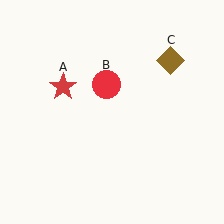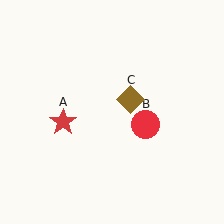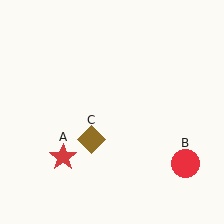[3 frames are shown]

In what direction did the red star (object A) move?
The red star (object A) moved down.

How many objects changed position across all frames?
3 objects changed position: red star (object A), red circle (object B), brown diamond (object C).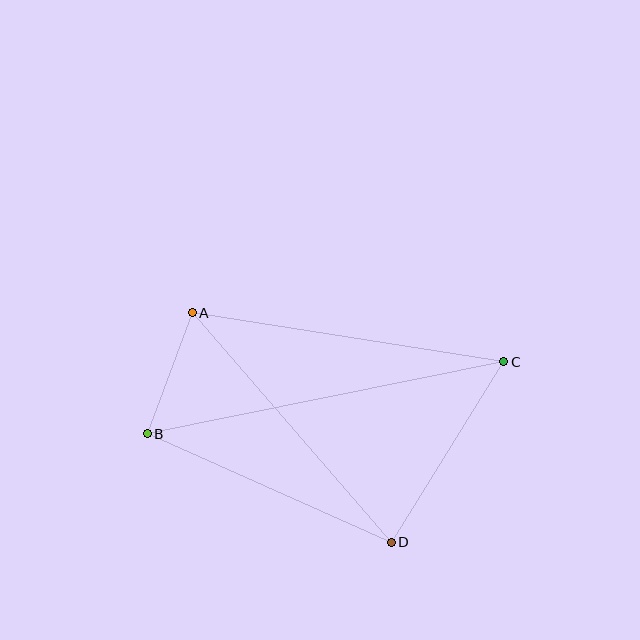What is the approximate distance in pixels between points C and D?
The distance between C and D is approximately 212 pixels.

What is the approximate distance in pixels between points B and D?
The distance between B and D is approximately 267 pixels.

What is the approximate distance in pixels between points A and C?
The distance between A and C is approximately 316 pixels.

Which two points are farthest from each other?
Points B and C are farthest from each other.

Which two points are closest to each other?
Points A and B are closest to each other.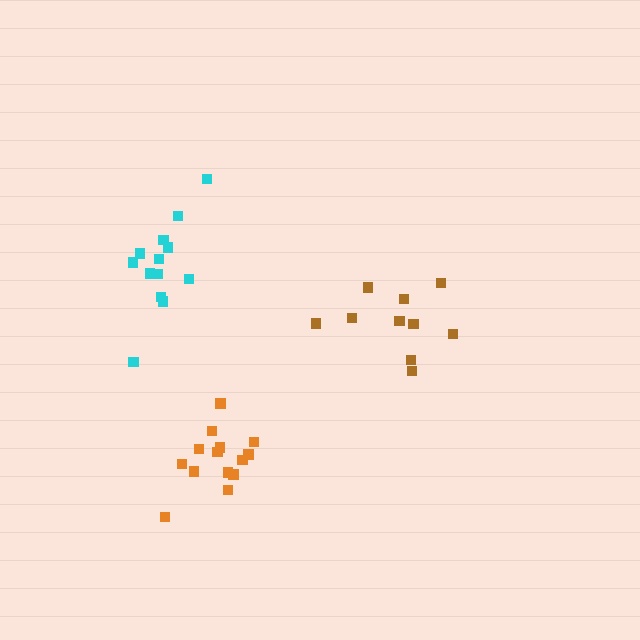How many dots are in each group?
Group 1: 13 dots, Group 2: 14 dots, Group 3: 10 dots (37 total).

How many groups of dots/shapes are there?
There are 3 groups.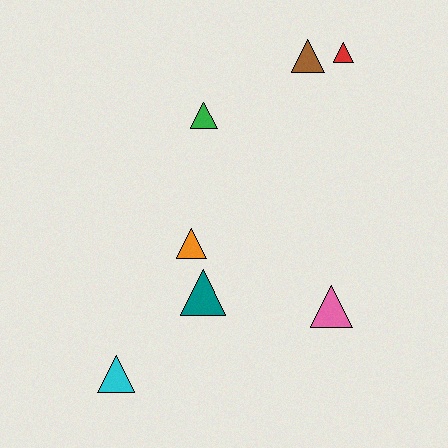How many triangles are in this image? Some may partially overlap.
There are 7 triangles.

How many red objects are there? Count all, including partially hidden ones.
There is 1 red object.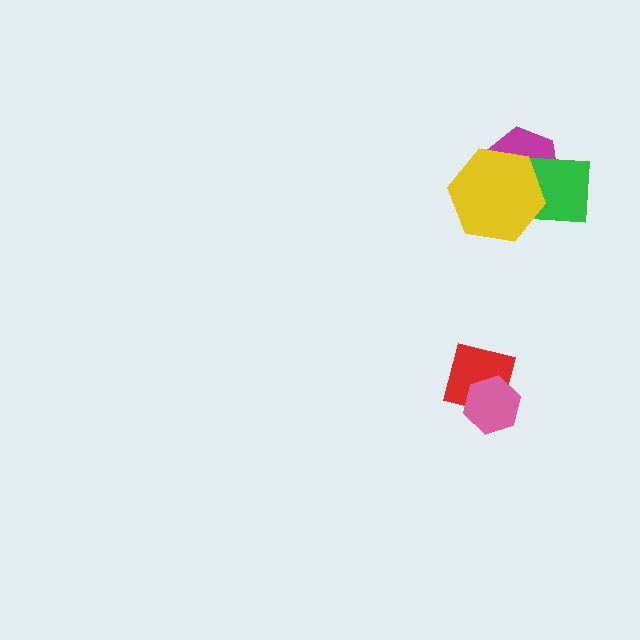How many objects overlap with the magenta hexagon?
2 objects overlap with the magenta hexagon.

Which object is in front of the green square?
The yellow hexagon is in front of the green square.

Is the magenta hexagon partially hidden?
Yes, it is partially covered by another shape.